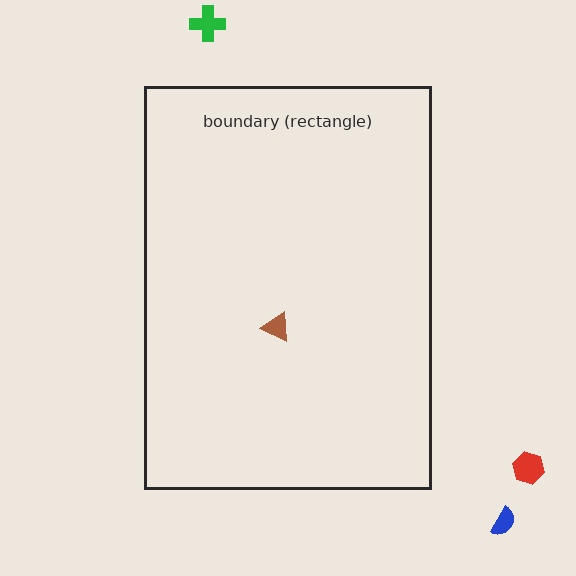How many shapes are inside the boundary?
1 inside, 3 outside.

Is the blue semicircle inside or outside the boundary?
Outside.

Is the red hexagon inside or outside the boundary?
Outside.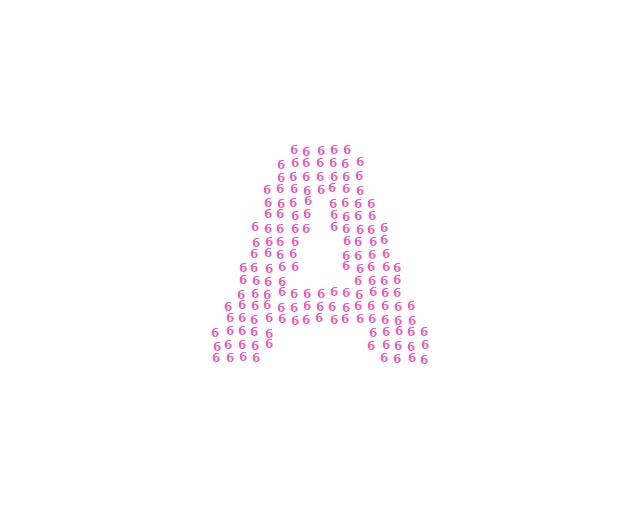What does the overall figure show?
The overall figure shows the letter A.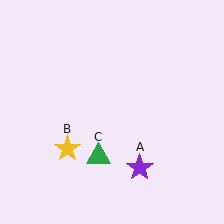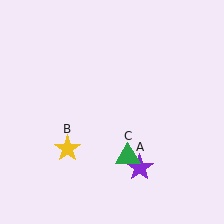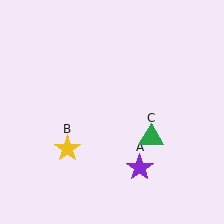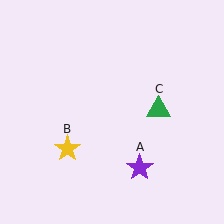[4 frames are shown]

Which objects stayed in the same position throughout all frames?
Purple star (object A) and yellow star (object B) remained stationary.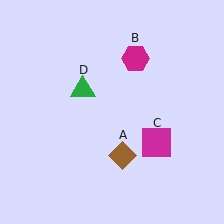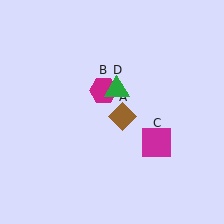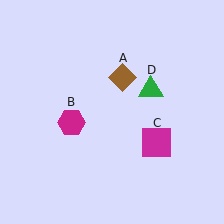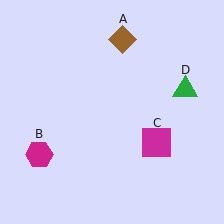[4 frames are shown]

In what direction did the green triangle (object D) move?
The green triangle (object D) moved right.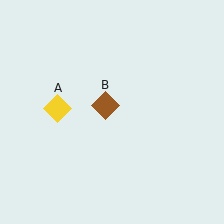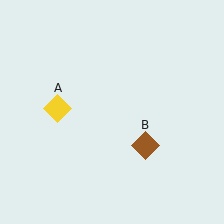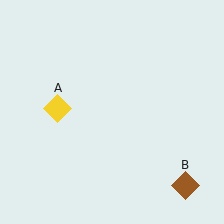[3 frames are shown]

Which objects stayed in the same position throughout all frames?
Yellow diamond (object A) remained stationary.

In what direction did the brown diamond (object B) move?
The brown diamond (object B) moved down and to the right.